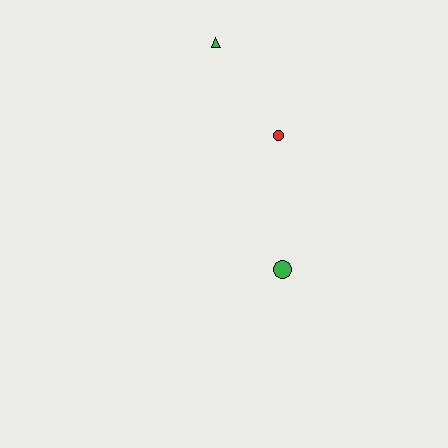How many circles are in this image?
There are 2 circles.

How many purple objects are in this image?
There are no purple objects.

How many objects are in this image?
There are 3 objects.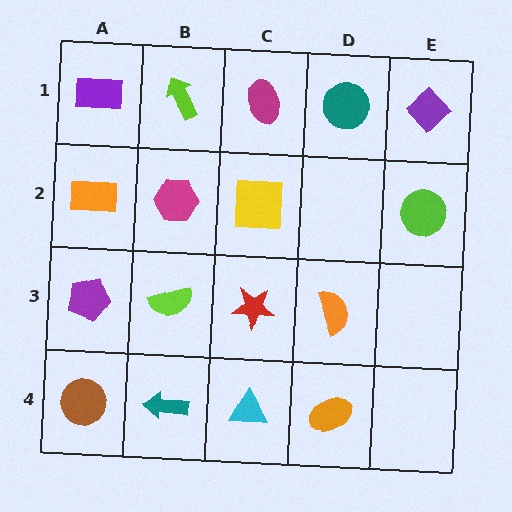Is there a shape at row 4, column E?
No, that cell is empty.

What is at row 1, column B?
A lime arrow.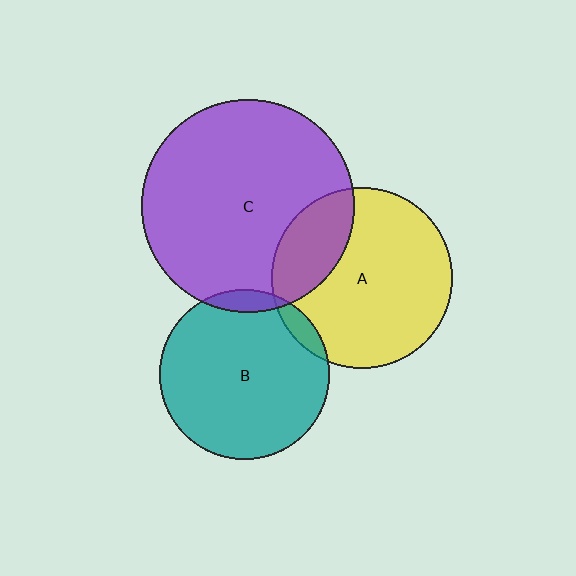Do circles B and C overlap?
Yes.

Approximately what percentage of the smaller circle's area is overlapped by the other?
Approximately 5%.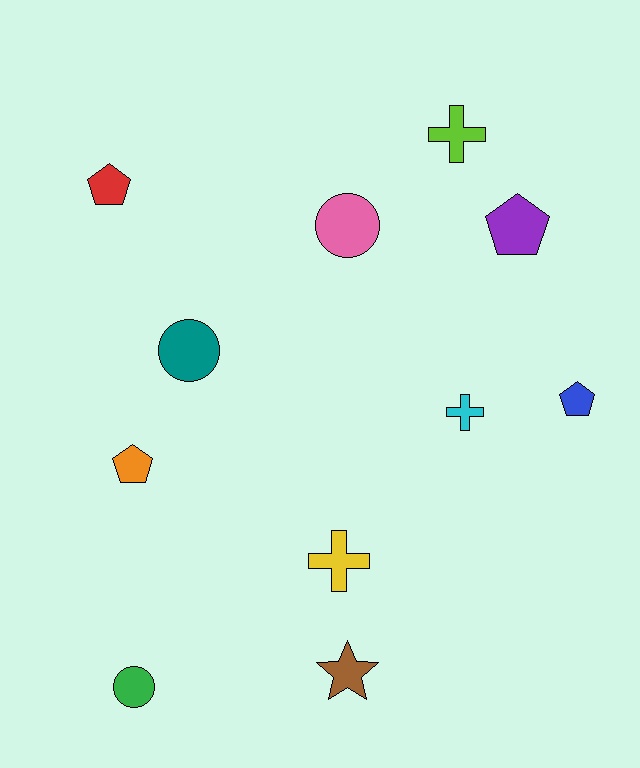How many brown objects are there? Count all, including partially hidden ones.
There is 1 brown object.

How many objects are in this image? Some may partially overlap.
There are 11 objects.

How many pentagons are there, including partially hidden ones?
There are 4 pentagons.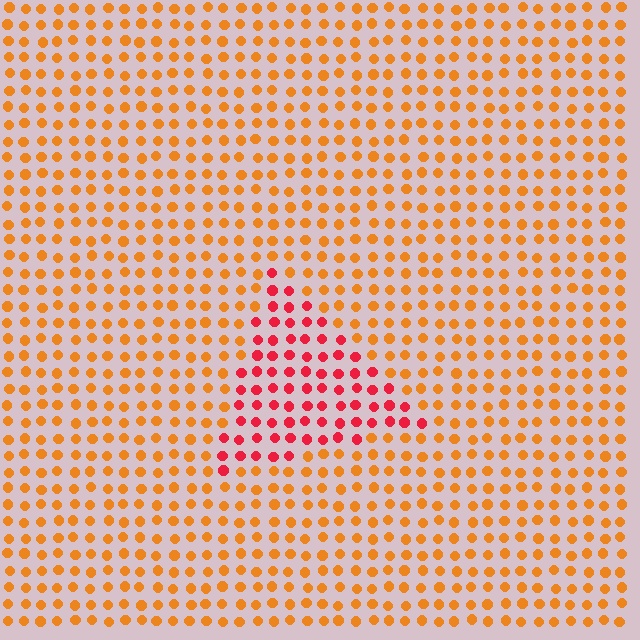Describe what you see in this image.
The image is filled with small orange elements in a uniform arrangement. A triangle-shaped region is visible where the elements are tinted to a slightly different hue, forming a subtle color boundary.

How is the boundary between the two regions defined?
The boundary is defined purely by a slight shift in hue (about 40 degrees). Spacing, size, and orientation are identical on both sides.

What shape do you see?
I see a triangle.